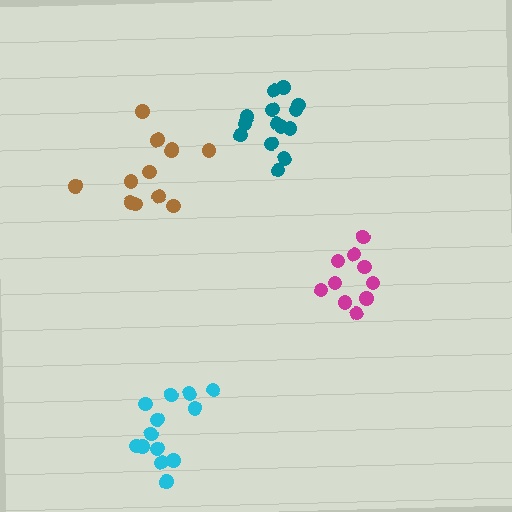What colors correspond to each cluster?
The clusters are colored: magenta, cyan, teal, brown.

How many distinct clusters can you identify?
There are 4 distinct clusters.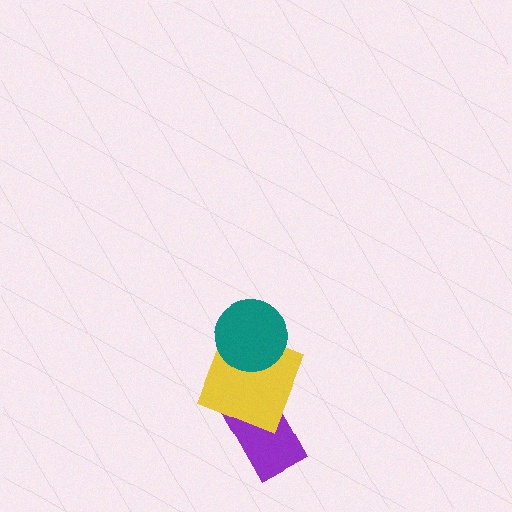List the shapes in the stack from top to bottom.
From top to bottom: the teal circle, the yellow square, the purple rectangle.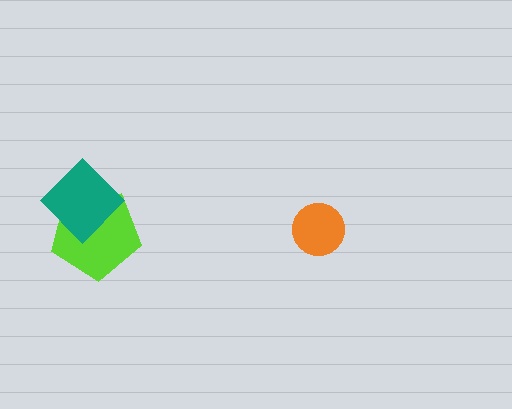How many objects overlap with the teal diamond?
1 object overlaps with the teal diamond.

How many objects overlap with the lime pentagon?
1 object overlaps with the lime pentagon.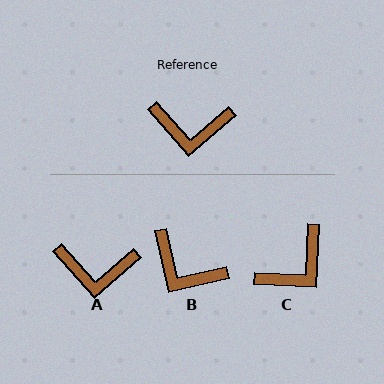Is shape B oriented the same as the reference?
No, it is off by about 28 degrees.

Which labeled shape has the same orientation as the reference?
A.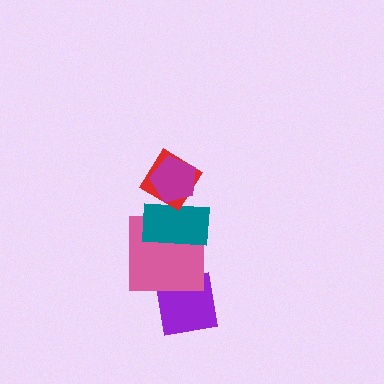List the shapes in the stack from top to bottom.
From top to bottom: the magenta pentagon, the red diamond, the teal rectangle, the pink square, the purple square.